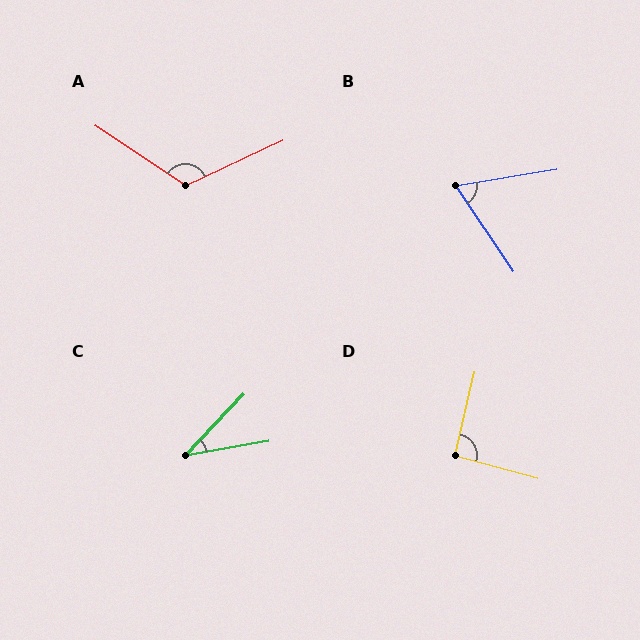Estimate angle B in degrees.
Approximately 66 degrees.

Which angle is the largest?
A, at approximately 121 degrees.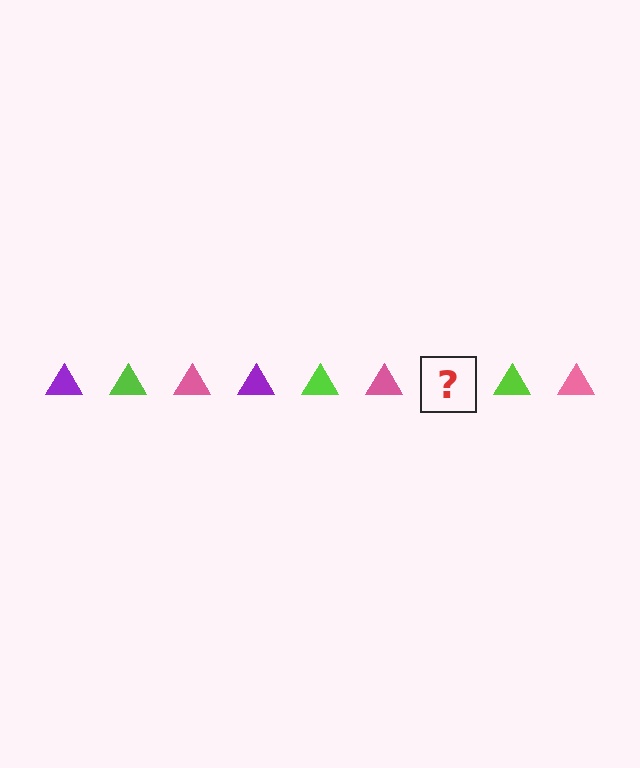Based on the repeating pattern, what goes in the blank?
The blank should be a purple triangle.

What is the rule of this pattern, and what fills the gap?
The rule is that the pattern cycles through purple, lime, pink triangles. The gap should be filled with a purple triangle.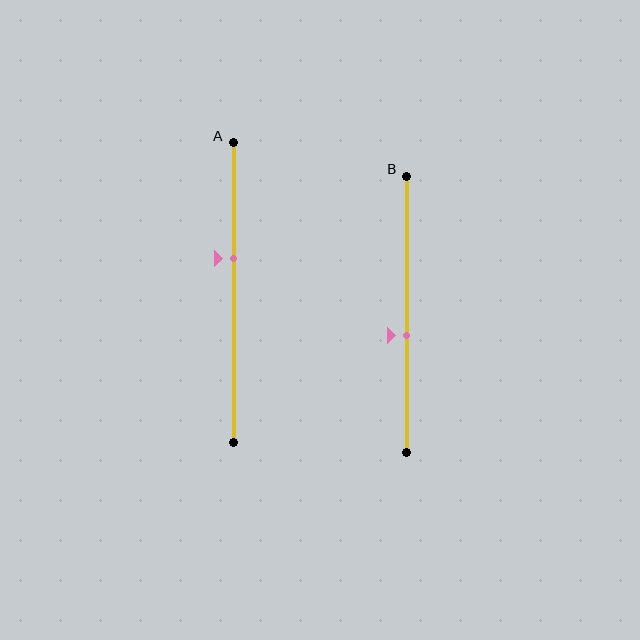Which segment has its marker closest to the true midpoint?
Segment B has its marker closest to the true midpoint.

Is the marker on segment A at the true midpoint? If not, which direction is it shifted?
No, the marker on segment A is shifted upward by about 12% of the segment length.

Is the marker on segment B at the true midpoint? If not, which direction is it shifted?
No, the marker on segment B is shifted downward by about 8% of the segment length.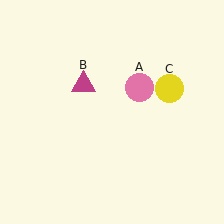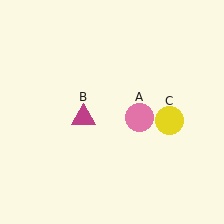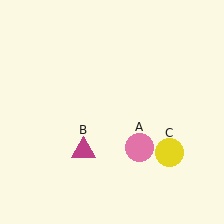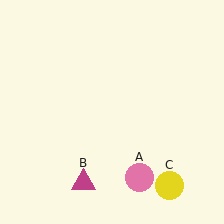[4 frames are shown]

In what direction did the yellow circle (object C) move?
The yellow circle (object C) moved down.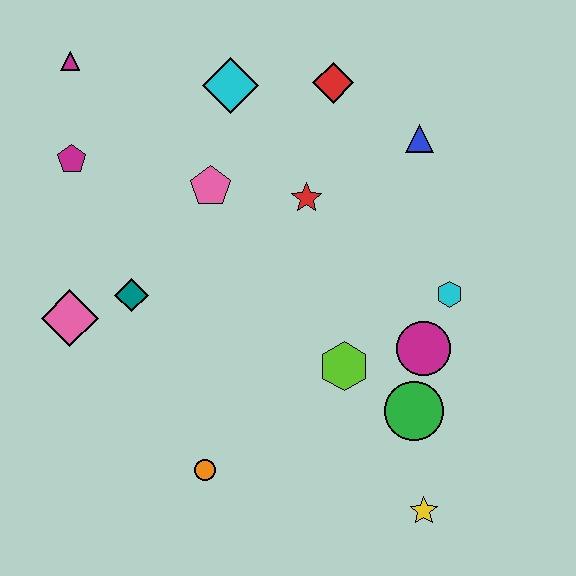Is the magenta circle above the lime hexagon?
Yes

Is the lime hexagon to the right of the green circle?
No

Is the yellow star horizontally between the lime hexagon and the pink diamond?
No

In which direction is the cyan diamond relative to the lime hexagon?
The cyan diamond is above the lime hexagon.